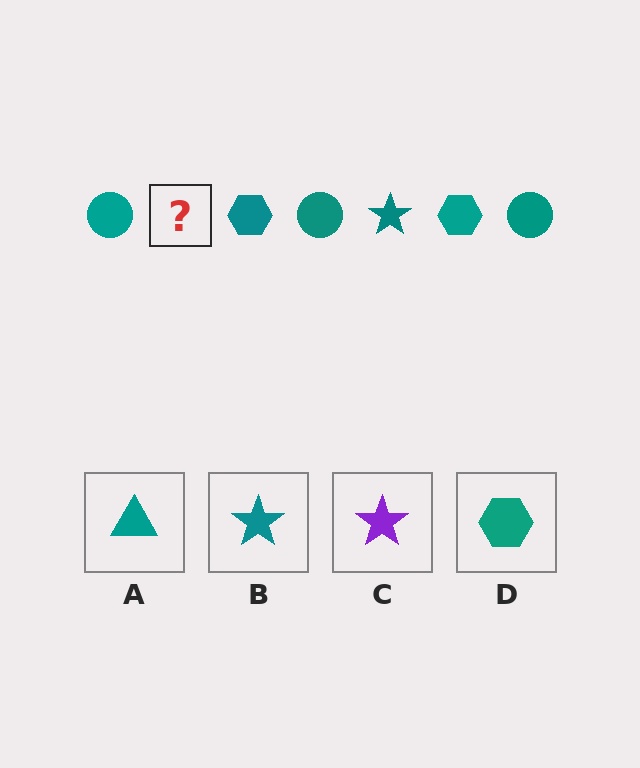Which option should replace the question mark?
Option B.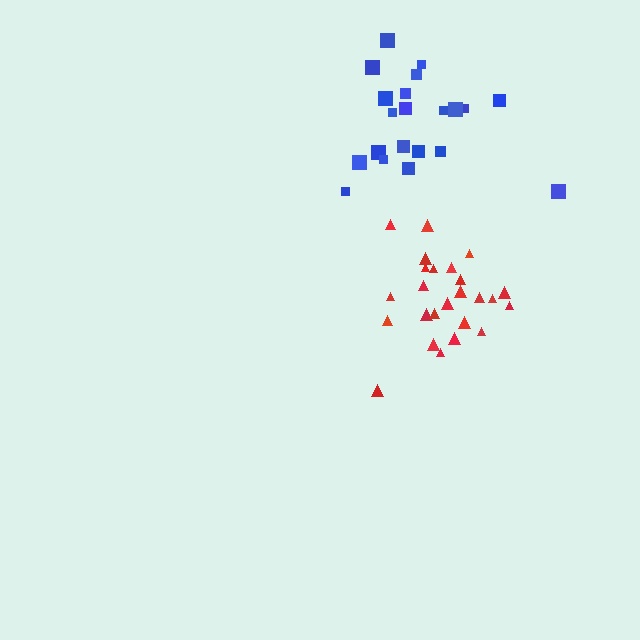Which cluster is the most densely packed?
Red.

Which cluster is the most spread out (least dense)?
Blue.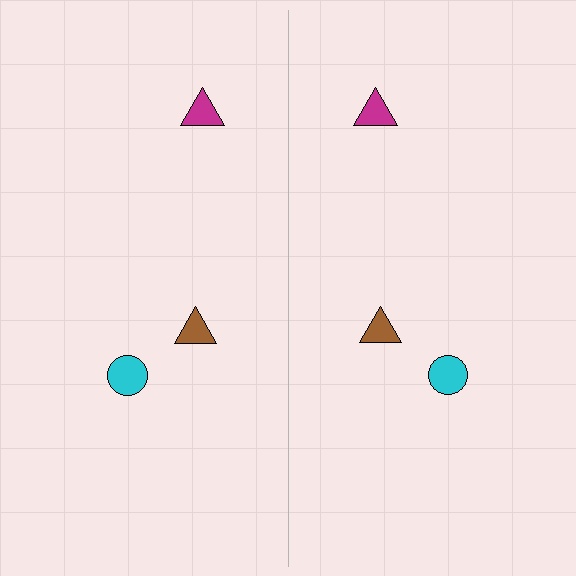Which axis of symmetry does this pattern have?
The pattern has a vertical axis of symmetry running through the center of the image.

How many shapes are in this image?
There are 6 shapes in this image.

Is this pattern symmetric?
Yes, this pattern has bilateral (reflection) symmetry.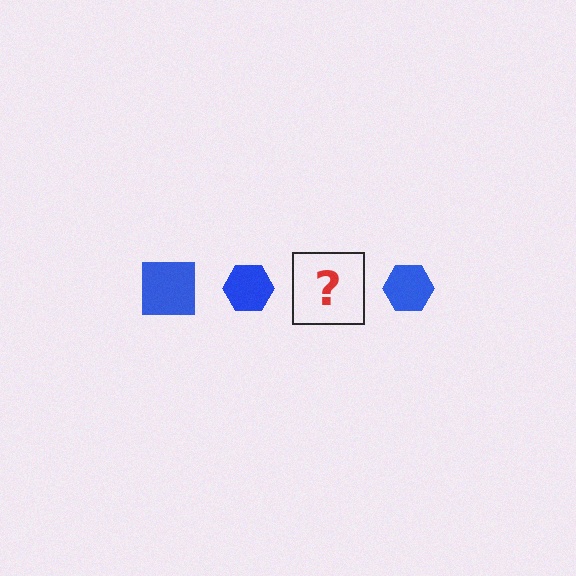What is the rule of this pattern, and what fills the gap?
The rule is that the pattern cycles through square, hexagon shapes in blue. The gap should be filled with a blue square.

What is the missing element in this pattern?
The missing element is a blue square.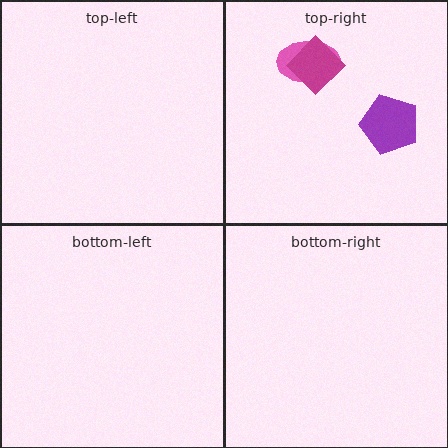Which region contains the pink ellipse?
The top-right region.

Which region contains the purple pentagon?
The top-right region.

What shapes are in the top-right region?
The pink ellipse, the magenta diamond, the purple pentagon.